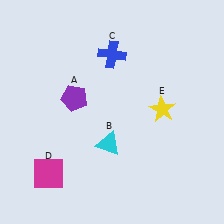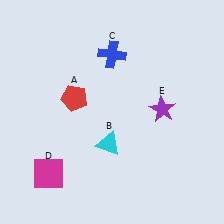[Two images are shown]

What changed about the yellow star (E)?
In Image 1, E is yellow. In Image 2, it changed to purple.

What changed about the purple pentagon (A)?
In Image 1, A is purple. In Image 2, it changed to red.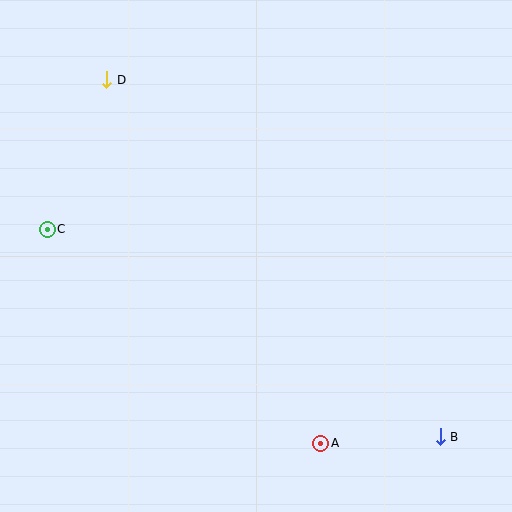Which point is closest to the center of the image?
Point A at (321, 443) is closest to the center.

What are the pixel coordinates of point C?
Point C is at (47, 229).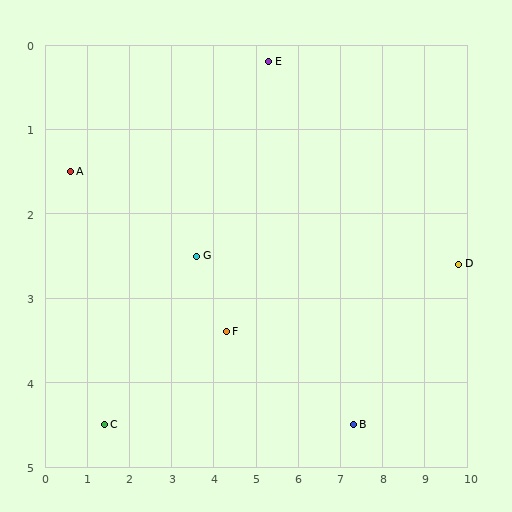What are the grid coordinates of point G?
Point G is at approximately (3.6, 2.5).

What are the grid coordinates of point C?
Point C is at approximately (1.4, 4.5).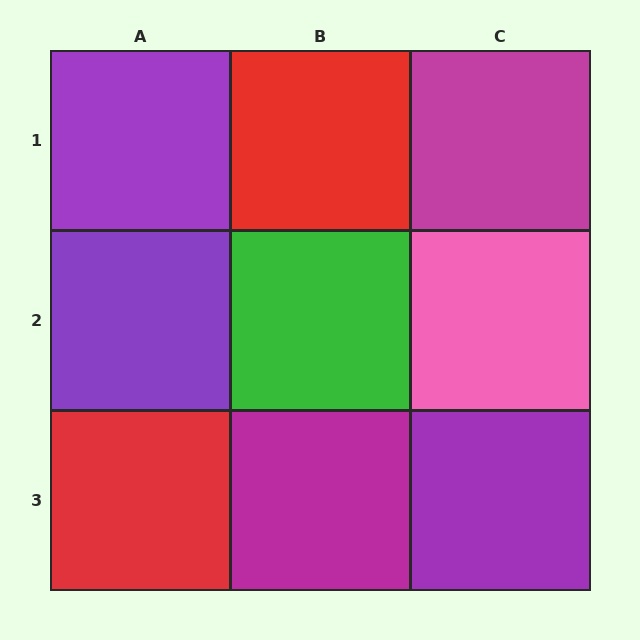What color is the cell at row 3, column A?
Red.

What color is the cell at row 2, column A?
Purple.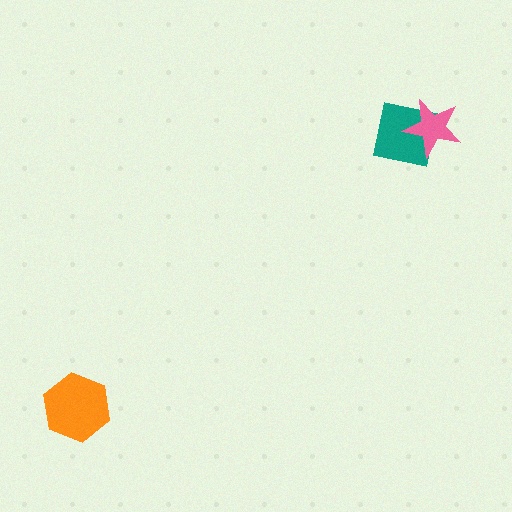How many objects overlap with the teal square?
1 object overlaps with the teal square.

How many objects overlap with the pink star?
1 object overlaps with the pink star.